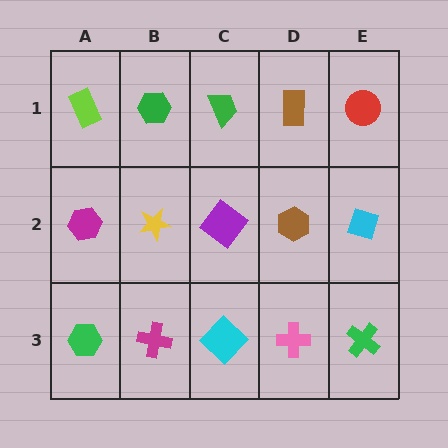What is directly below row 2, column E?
A green cross.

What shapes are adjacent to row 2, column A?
A lime rectangle (row 1, column A), a green hexagon (row 3, column A), a yellow star (row 2, column B).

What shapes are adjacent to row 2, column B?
A green hexagon (row 1, column B), a magenta cross (row 3, column B), a magenta hexagon (row 2, column A), a purple diamond (row 2, column C).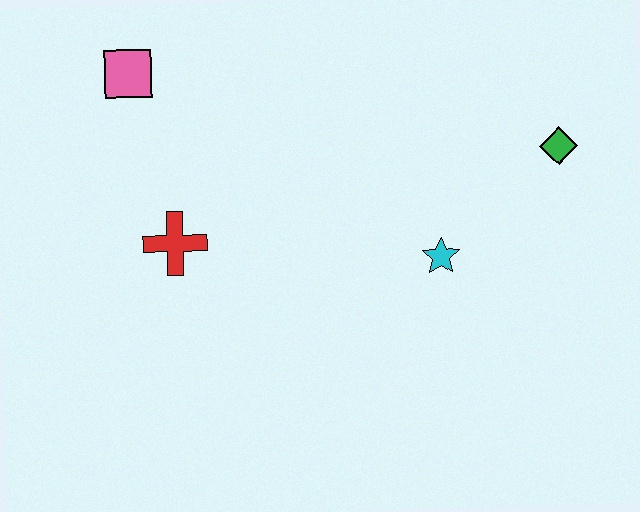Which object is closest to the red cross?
The pink square is closest to the red cross.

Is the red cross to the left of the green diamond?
Yes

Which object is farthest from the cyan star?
The pink square is farthest from the cyan star.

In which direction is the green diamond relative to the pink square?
The green diamond is to the right of the pink square.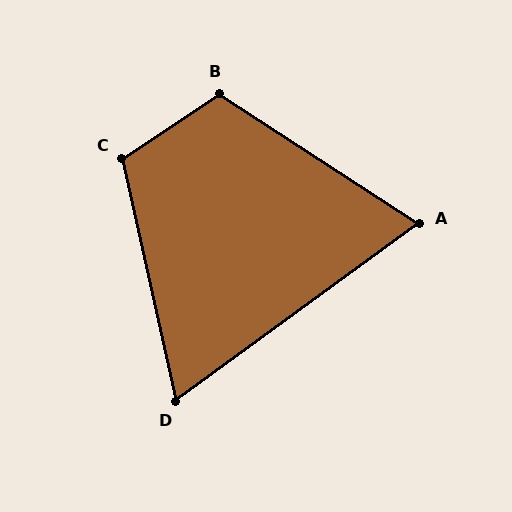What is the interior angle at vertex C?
Approximately 111 degrees (obtuse).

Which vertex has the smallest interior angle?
D, at approximately 66 degrees.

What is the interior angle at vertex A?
Approximately 69 degrees (acute).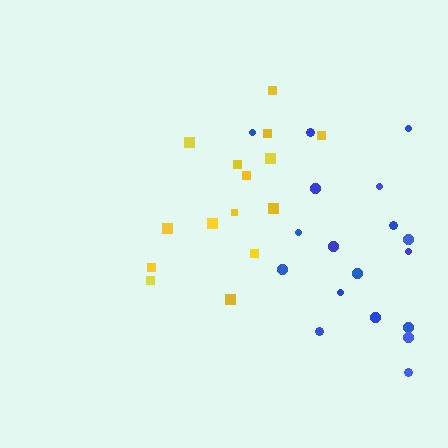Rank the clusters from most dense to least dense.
blue, yellow.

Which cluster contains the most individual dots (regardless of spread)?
Blue (18).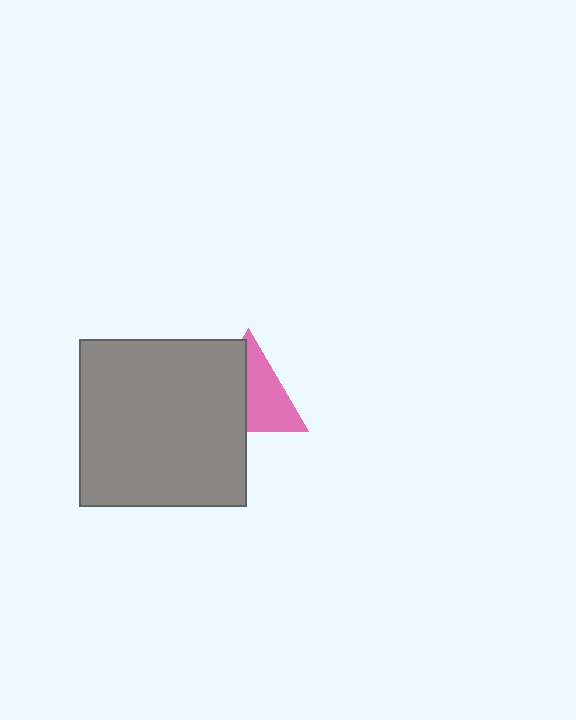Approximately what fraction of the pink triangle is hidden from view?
Roughly 48% of the pink triangle is hidden behind the gray square.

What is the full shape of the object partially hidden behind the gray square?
The partially hidden object is a pink triangle.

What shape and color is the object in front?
The object in front is a gray square.